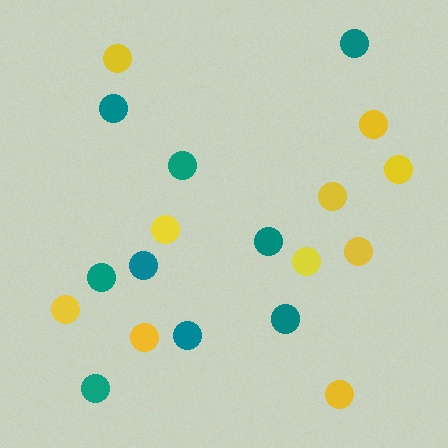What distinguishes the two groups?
There are 2 groups: one group of yellow circles (10) and one group of teal circles (9).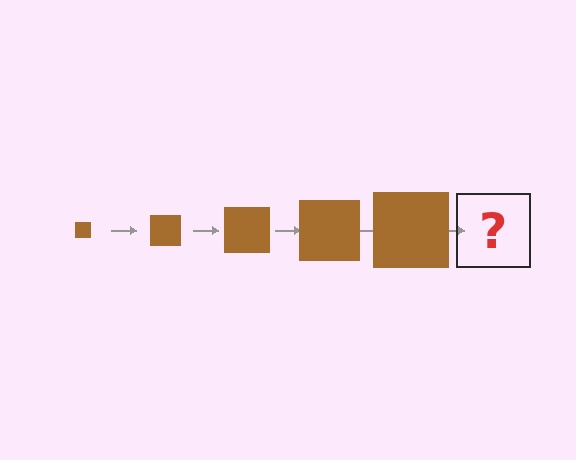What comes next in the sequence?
The next element should be a brown square, larger than the previous one.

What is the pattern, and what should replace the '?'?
The pattern is that the square gets progressively larger each step. The '?' should be a brown square, larger than the previous one.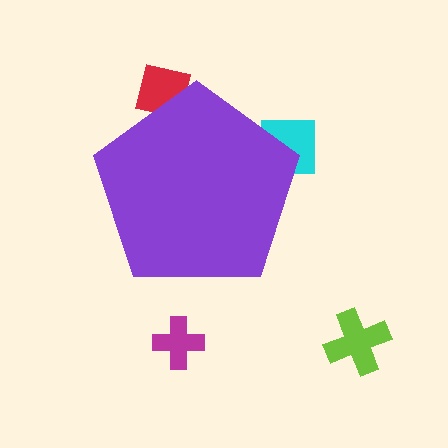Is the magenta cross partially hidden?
No, the magenta cross is fully visible.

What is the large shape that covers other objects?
A purple pentagon.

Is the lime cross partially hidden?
No, the lime cross is fully visible.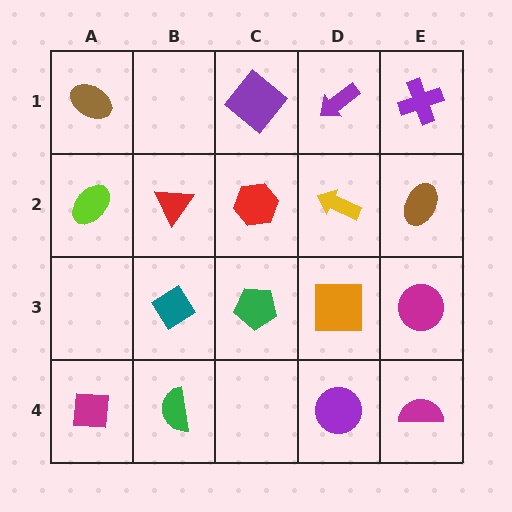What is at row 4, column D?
A purple circle.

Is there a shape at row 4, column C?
No, that cell is empty.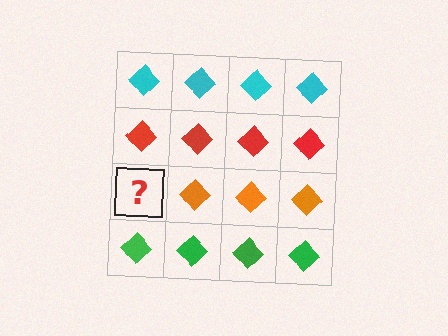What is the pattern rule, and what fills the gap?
The rule is that each row has a consistent color. The gap should be filled with an orange diamond.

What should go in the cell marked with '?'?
The missing cell should contain an orange diamond.